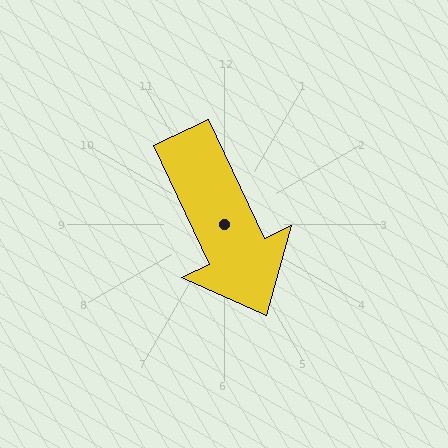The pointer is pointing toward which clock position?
Roughly 5 o'clock.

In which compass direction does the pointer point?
Southeast.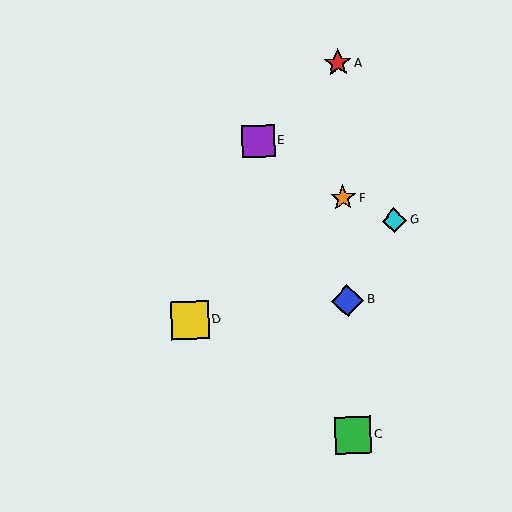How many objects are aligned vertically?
4 objects (A, B, C, F) are aligned vertically.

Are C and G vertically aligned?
No, C is at x≈353 and G is at x≈394.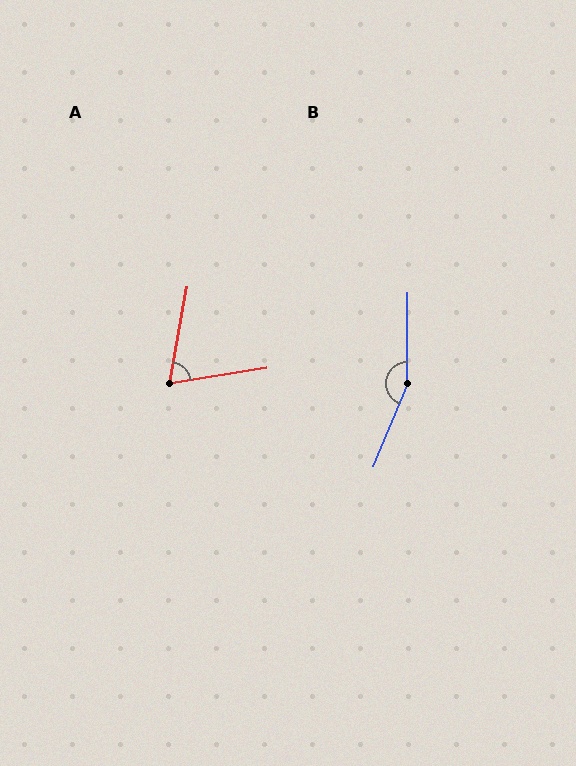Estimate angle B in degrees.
Approximately 158 degrees.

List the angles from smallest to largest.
A (71°), B (158°).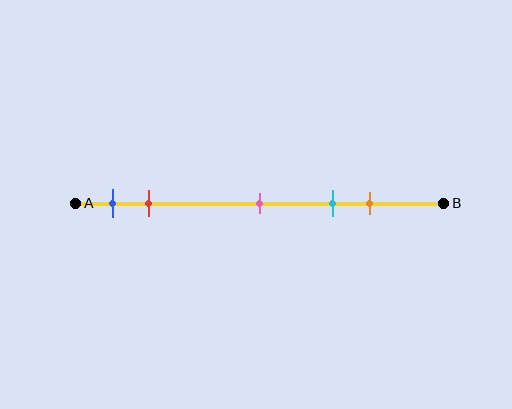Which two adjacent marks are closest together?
The blue and red marks are the closest adjacent pair.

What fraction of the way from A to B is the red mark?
The red mark is approximately 20% (0.2) of the way from A to B.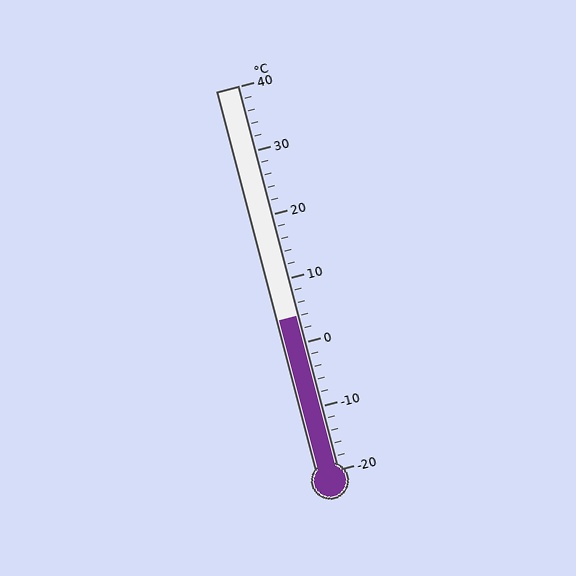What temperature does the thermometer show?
The thermometer shows approximately 4°C.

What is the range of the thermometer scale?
The thermometer scale ranges from -20°C to 40°C.